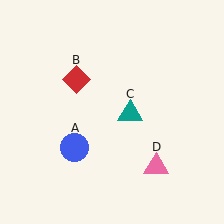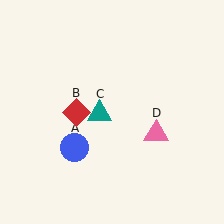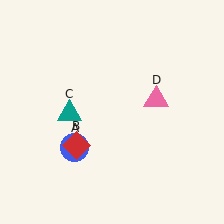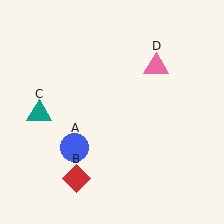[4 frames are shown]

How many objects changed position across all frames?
3 objects changed position: red diamond (object B), teal triangle (object C), pink triangle (object D).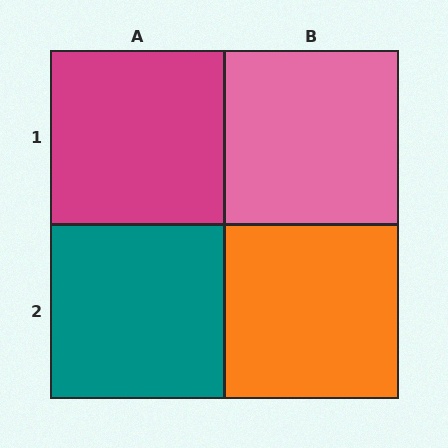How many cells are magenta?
1 cell is magenta.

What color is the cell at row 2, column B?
Orange.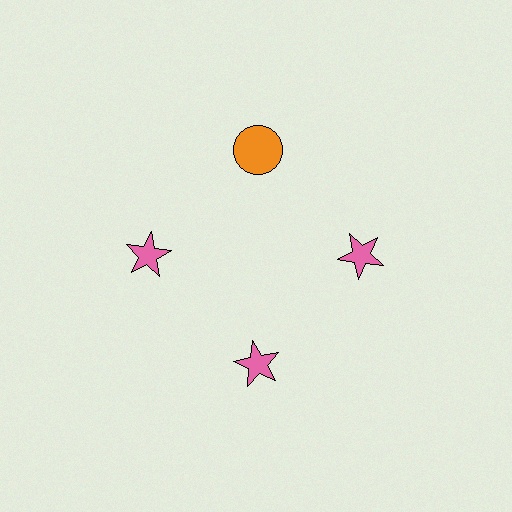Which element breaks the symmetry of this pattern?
The orange circle at roughly the 12 o'clock position breaks the symmetry. All other shapes are pink stars.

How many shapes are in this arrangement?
There are 4 shapes arranged in a ring pattern.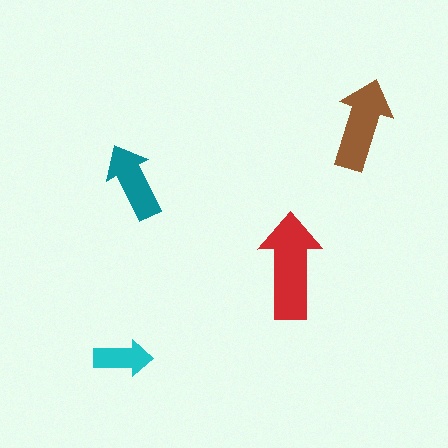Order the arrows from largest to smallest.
the red one, the brown one, the teal one, the cyan one.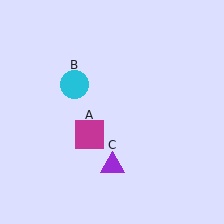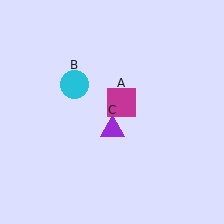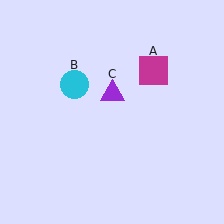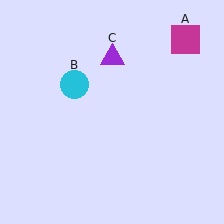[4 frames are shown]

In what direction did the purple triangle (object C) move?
The purple triangle (object C) moved up.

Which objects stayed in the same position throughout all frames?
Cyan circle (object B) remained stationary.